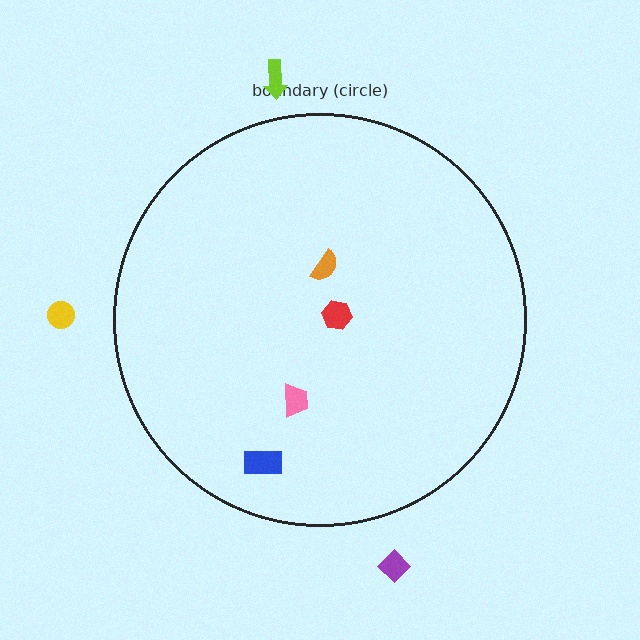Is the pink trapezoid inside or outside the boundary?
Inside.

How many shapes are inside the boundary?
4 inside, 3 outside.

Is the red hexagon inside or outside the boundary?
Inside.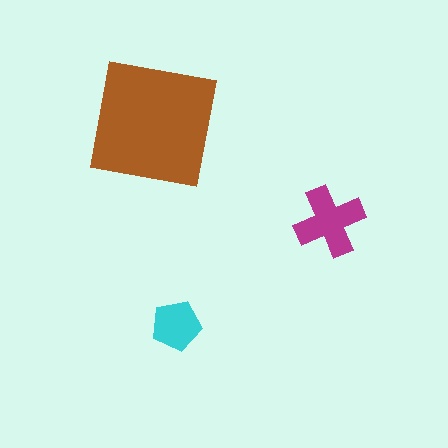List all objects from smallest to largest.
The cyan pentagon, the magenta cross, the brown square.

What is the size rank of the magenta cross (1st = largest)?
2nd.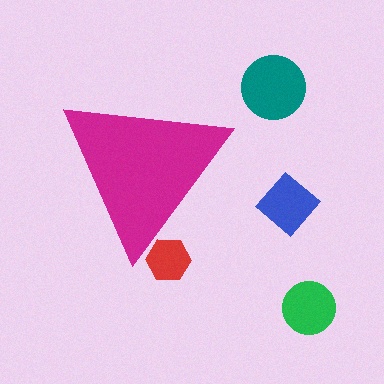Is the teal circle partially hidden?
No, the teal circle is fully visible.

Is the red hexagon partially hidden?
Yes, the red hexagon is partially hidden behind the magenta triangle.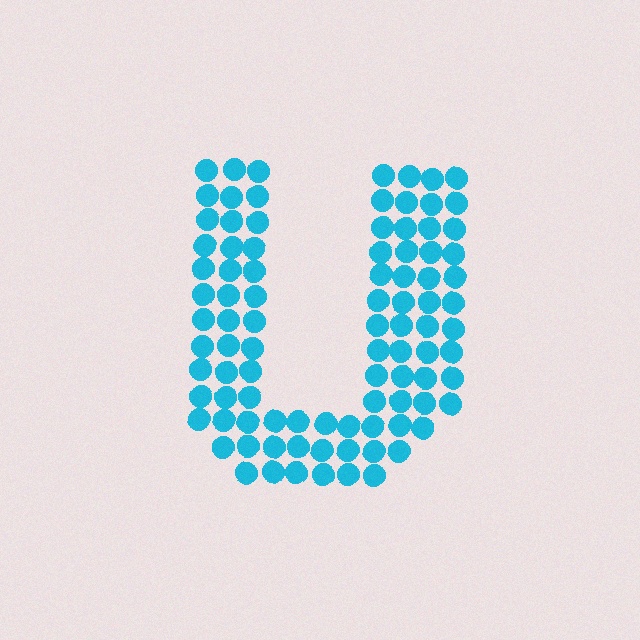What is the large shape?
The large shape is the letter U.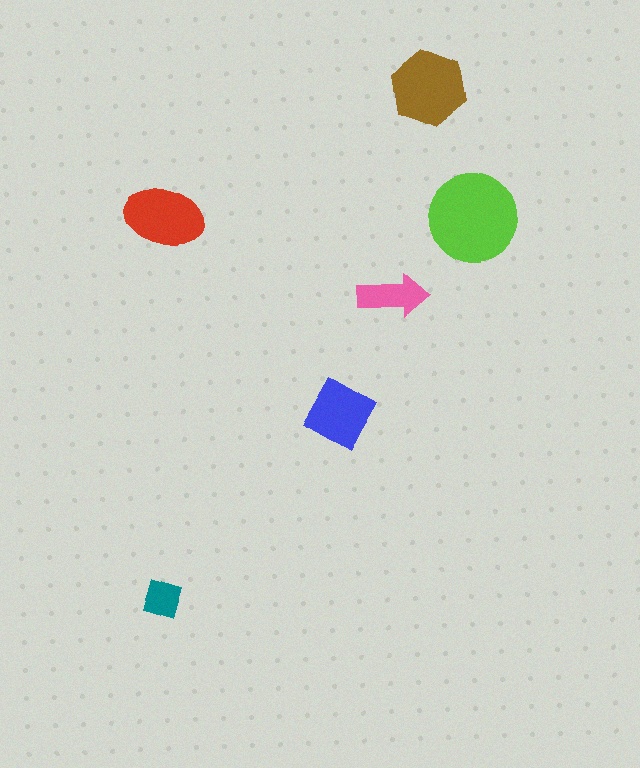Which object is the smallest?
The teal square.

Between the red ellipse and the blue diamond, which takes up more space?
The red ellipse.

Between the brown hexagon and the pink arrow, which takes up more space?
The brown hexagon.